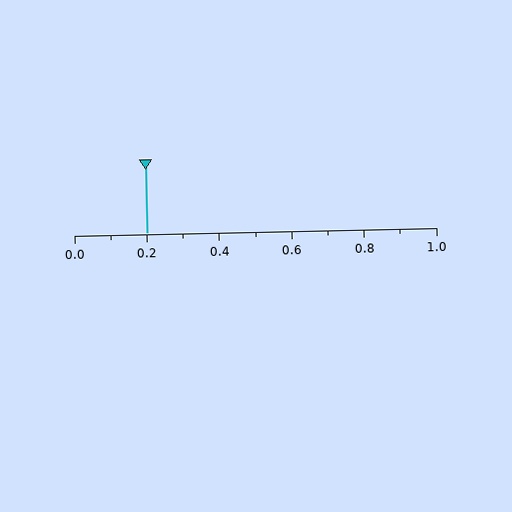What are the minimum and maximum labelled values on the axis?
The axis runs from 0.0 to 1.0.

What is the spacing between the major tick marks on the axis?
The major ticks are spaced 0.2 apart.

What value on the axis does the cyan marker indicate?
The marker indicates approximately 0.2.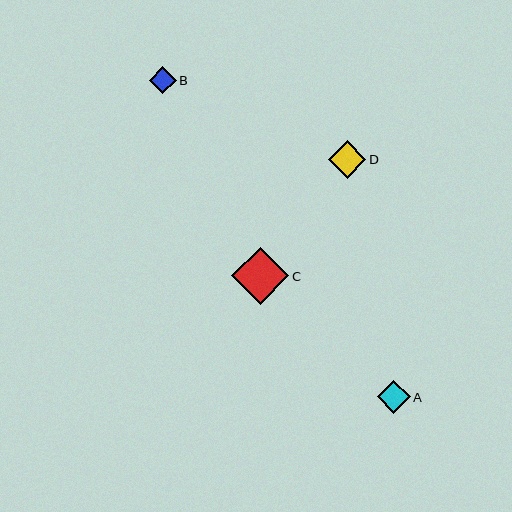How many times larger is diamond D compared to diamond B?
Diamond D is approximately 1.4 times the size of diamond B.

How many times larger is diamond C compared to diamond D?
Diamond C is approximately 1.5 times the size of diamond D.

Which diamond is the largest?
Diamond C is the largest with a size of approximately 57 pixels.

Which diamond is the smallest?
Diamond B is the smallest with a size of approximately 27 pixels.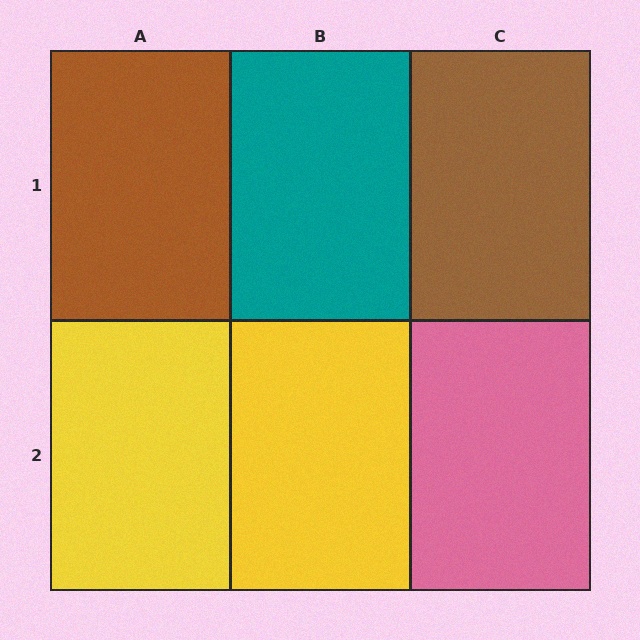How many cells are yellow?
2 cells are yellow.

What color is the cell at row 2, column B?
Yellow.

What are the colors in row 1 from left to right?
Brown, teal, brown.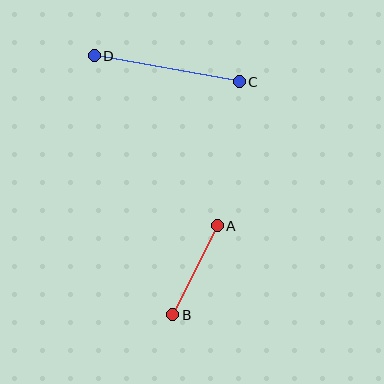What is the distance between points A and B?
The distance is approximately 99 pixels.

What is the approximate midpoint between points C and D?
The midpoint is at approximately (167, 69) pixels.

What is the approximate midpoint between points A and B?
The midpoint is at approximately (195, 270) pixels.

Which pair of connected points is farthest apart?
Points C and D are farthest apart.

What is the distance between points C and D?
The distance is approximately 147 pixels.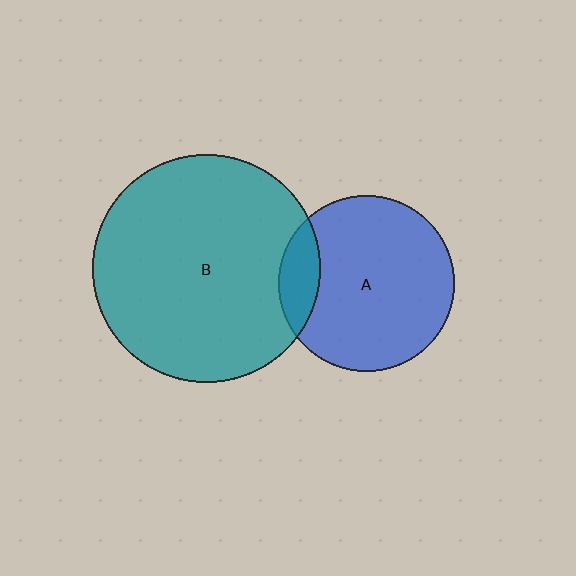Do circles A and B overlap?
Yes.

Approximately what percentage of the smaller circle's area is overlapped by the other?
Approximately 15%.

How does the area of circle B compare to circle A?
Approximately 1.7 times.